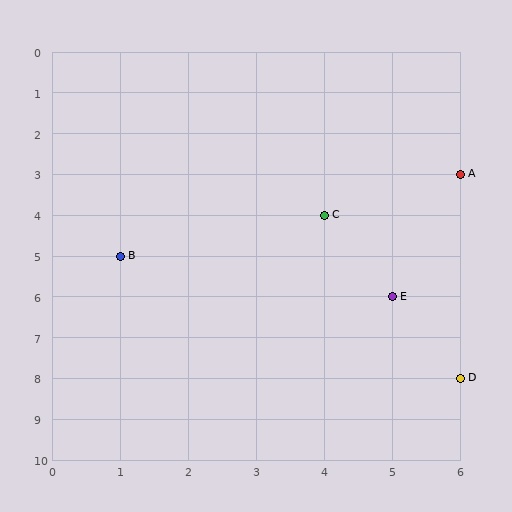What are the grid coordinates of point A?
Point A is at grid coordinates (6, 3).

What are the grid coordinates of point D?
Point D is at grid coordinates (6, 8).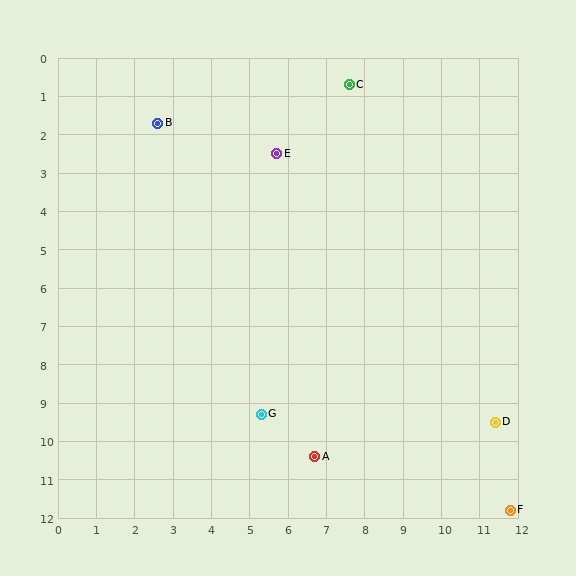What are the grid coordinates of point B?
Point B is at approximately (2.6, 1.7).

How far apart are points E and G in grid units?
Points E and G are about 6.8 grid units apart.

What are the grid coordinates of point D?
Point D is at approximately (11.4, 9.5).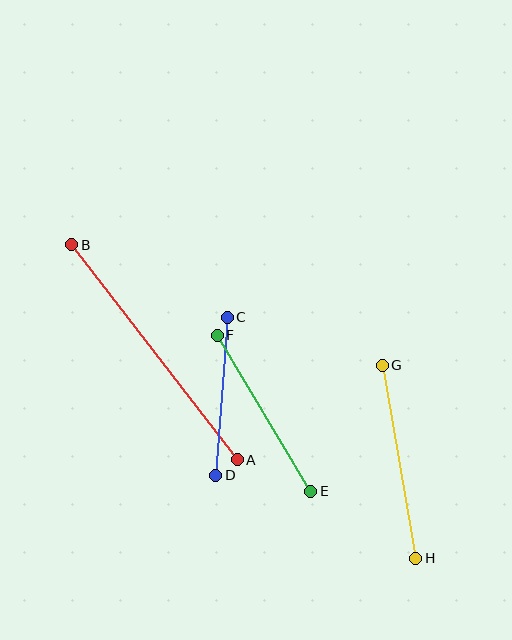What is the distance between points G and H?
The distance is approximately 196 pixels.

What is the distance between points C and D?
The distance is approximately 158 pixels.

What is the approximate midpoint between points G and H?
The midpoint is at approximately (399, 462) pixels.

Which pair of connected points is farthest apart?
Points A and B are farthest apart.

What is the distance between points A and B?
The distance is approximately 271 pixels.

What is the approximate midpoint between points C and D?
The midpoint is at approximately (221, 396) pixels.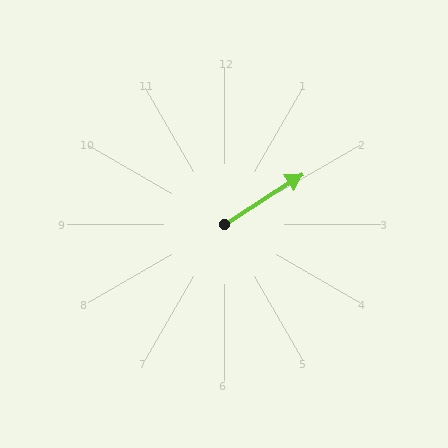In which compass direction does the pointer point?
Northeast.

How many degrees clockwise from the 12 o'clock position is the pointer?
Approximately 57 degrees.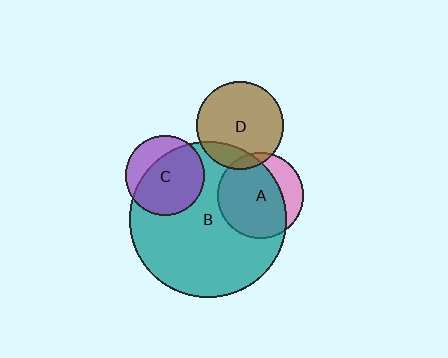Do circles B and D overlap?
Yes.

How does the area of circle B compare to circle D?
Approximately 3.2 times.